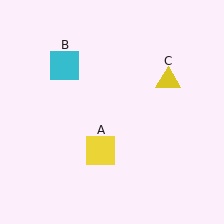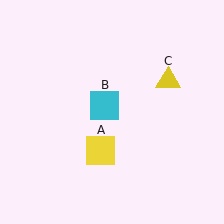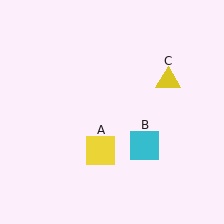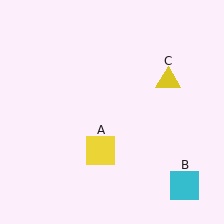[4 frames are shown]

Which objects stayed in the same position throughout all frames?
Yellow square (object A) and yellow triangle (object C) remained stationary.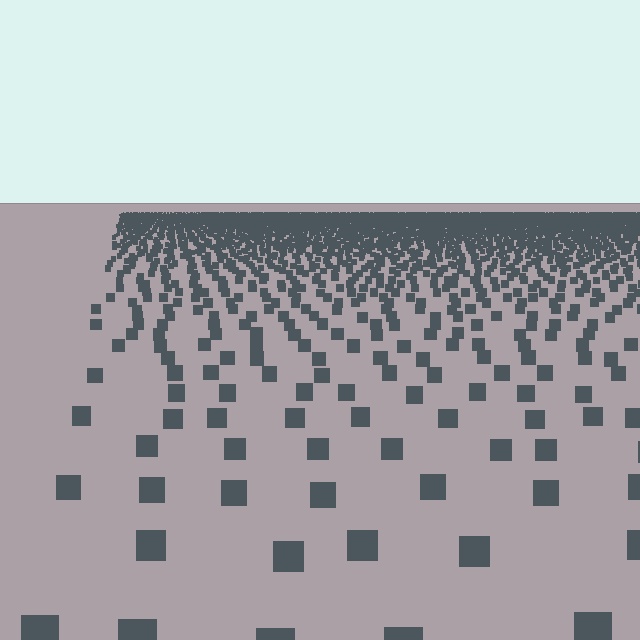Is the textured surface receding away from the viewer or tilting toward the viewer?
The surface is receding away from the viewer. Texture elements get smaller and denser toward the top.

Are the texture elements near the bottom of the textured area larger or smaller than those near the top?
Larger. Near the bottom, elements are closer to the viewer and appear at a bigger on-screen size.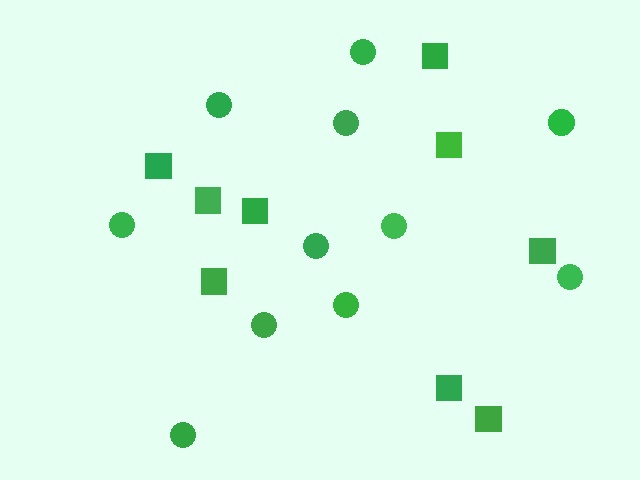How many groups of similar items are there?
There are 2 groups: one group of squares (9) and one group of circles (11).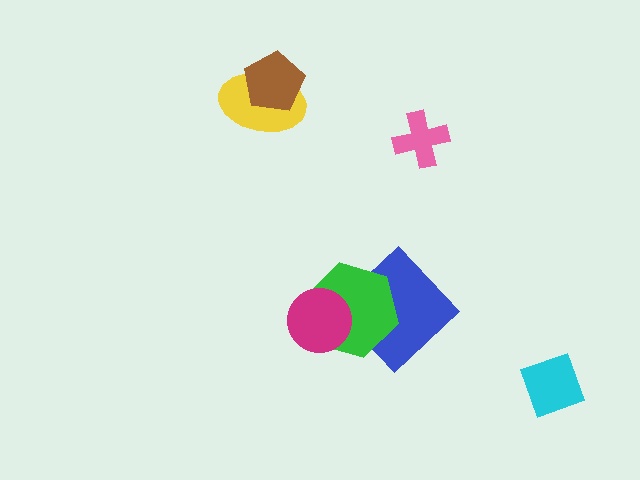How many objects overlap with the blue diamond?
1 object overlaps with the blue diamond.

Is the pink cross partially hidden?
No, no other shape covers it.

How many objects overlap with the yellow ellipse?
1 object overlaps with the yellow ellipse.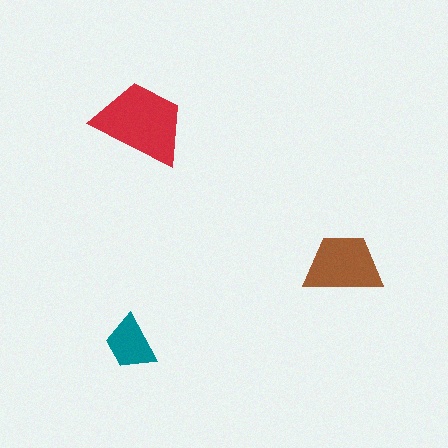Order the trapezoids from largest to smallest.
the red one, the brown one, the teal one.